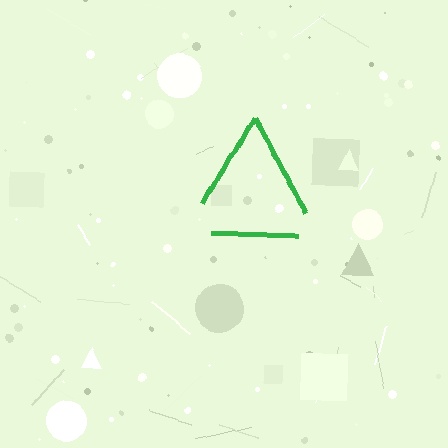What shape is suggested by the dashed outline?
The dashed outline suggests a triangle.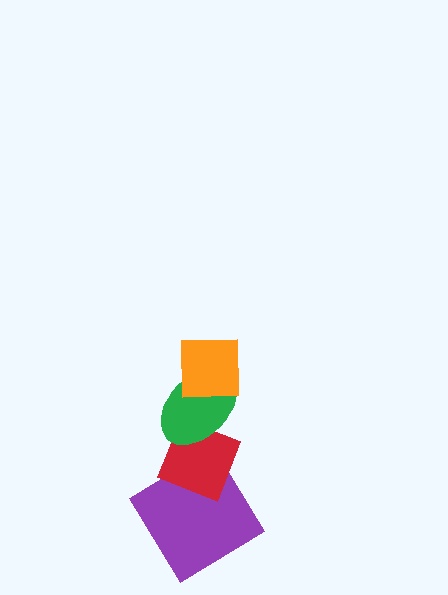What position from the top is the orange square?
The orange square is 1st from the top.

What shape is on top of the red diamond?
The green ellipse is on top of the red diamond.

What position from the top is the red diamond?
The red diamond is 3rd from the top.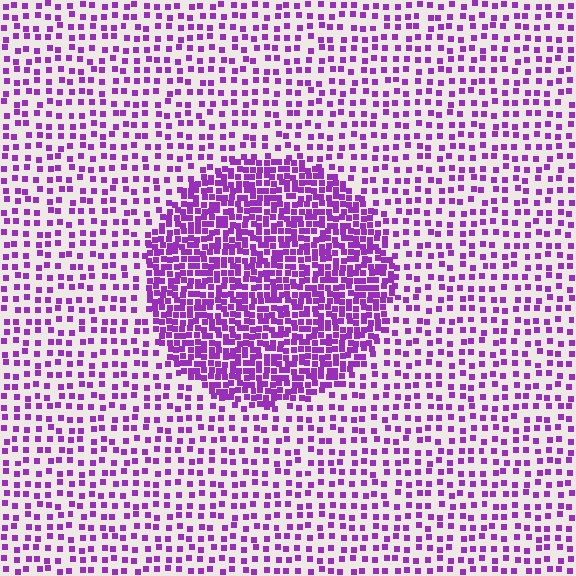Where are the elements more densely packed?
The elements are more densely packed inside the circle boundary.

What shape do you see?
I see a circle.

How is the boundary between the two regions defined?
The boundary is defined by a change in element density (approximately 2.5x ratio). All elements are the same color, size, and shape.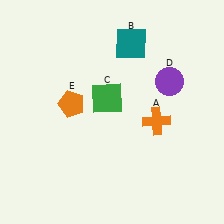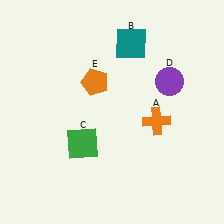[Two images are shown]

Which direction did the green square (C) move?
The green square (C) moved down.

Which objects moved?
The objects that moved are: the green square (C), the orange pentagon (E).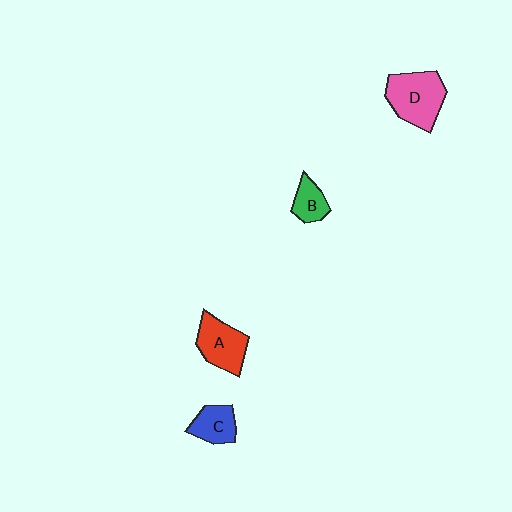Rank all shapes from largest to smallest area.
From largest to smallest: D (pink), A (red), C (blue), B (green).